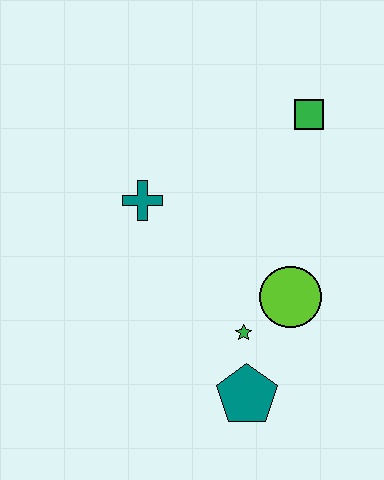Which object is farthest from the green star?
The green square is farthest from the green star.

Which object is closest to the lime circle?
The green star is closest to the lime circle.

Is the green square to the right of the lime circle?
Yes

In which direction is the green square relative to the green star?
The green square is above the green star.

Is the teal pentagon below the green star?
Yes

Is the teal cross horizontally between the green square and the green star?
No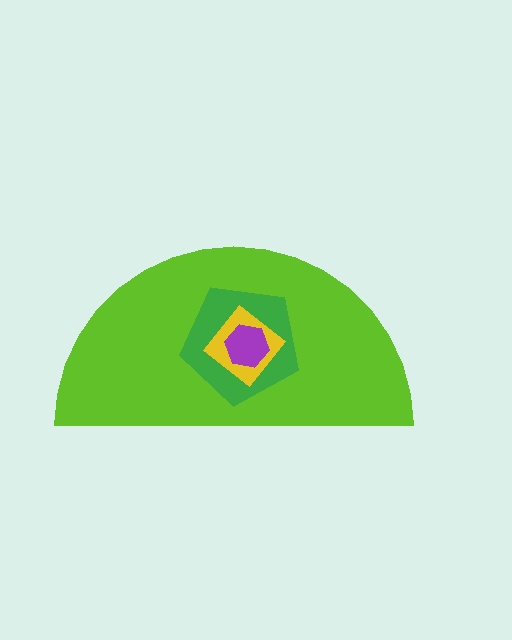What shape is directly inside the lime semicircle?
The green pentagon.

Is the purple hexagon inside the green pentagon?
Yes.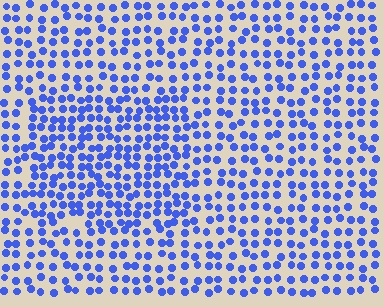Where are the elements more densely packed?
The elements are more densely packed inside the rectangle boundary.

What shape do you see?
I see a rectangle.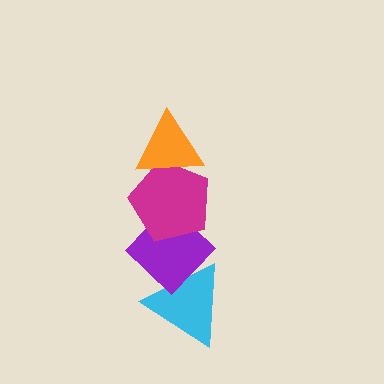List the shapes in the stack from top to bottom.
From top to bottom: the orange triangle, the magenta pentagon, the purple diamond, the cyan triangle.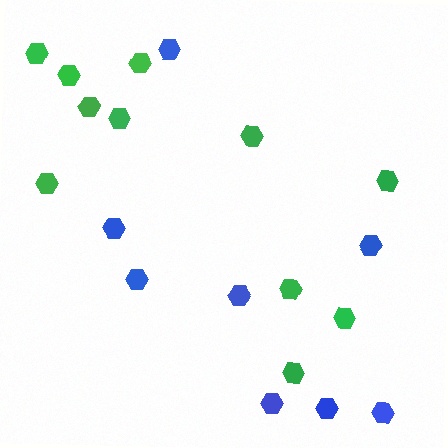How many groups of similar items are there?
There are 2 groups: one group of blue hexagons (8) and one group of green hexagons (11).